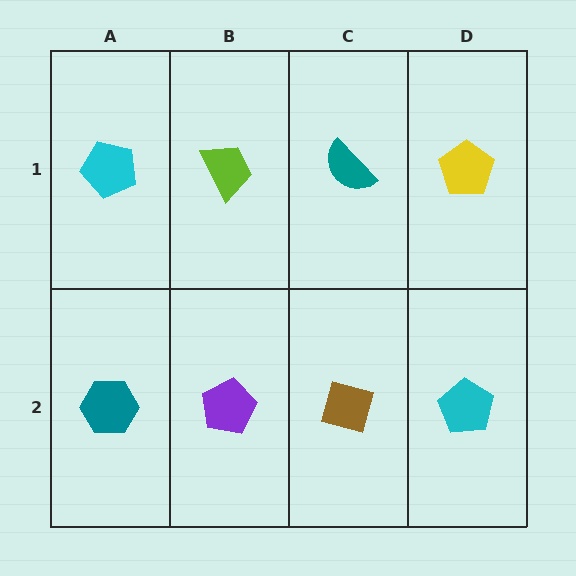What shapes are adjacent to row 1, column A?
A teal hexagon (row 2, column A), a lime trapezoid (row 1, column B).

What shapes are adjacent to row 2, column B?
A lime trapezoid (row 1, column B), a teal hexagon (row 2, column A), a brown diamond (row 2, column C).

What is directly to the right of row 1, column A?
A lime trapezoid.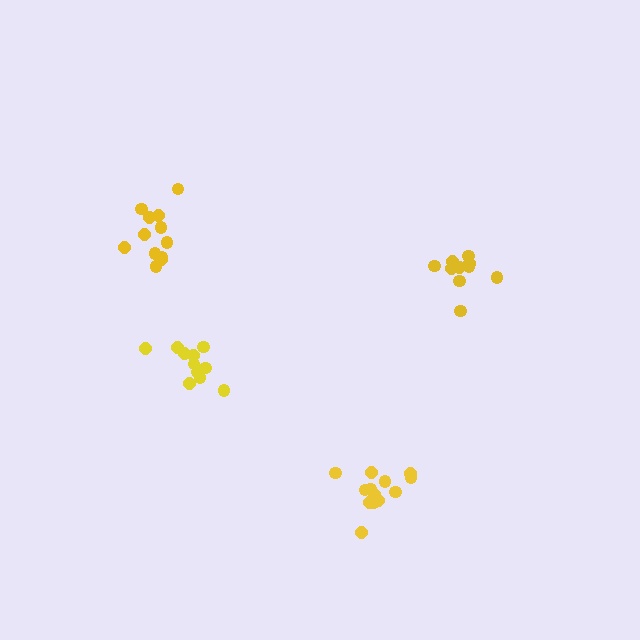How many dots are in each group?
Group 1: 12 dots, Group 2: 12 dots, Group 3: 11 dots, Group 4: 13 dots (48 total).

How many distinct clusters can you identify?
There are 4 distinct clusters.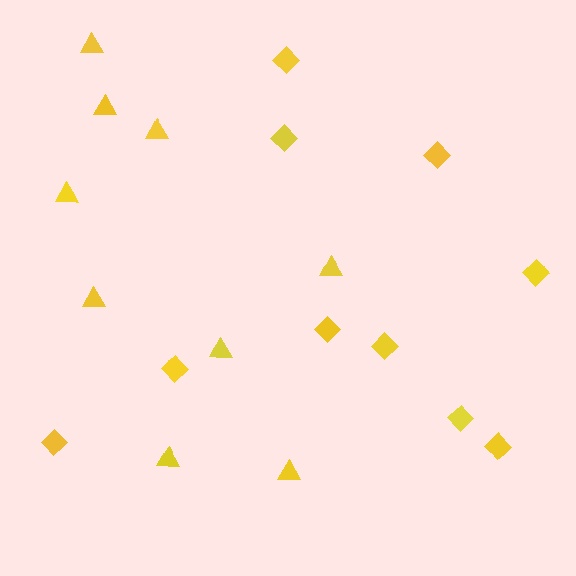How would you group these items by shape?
There are 2 groups: one group of triangles (9) and one group of diamonds (10).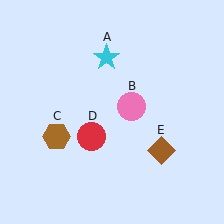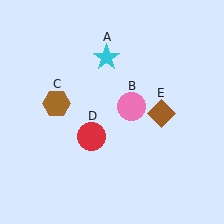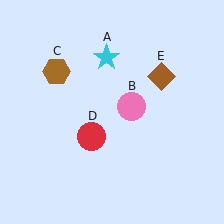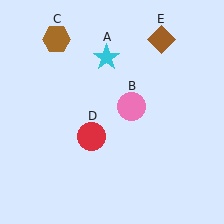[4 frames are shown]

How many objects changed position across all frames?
2 objects changed position: brown hexagon (object C), brown diamond (object E).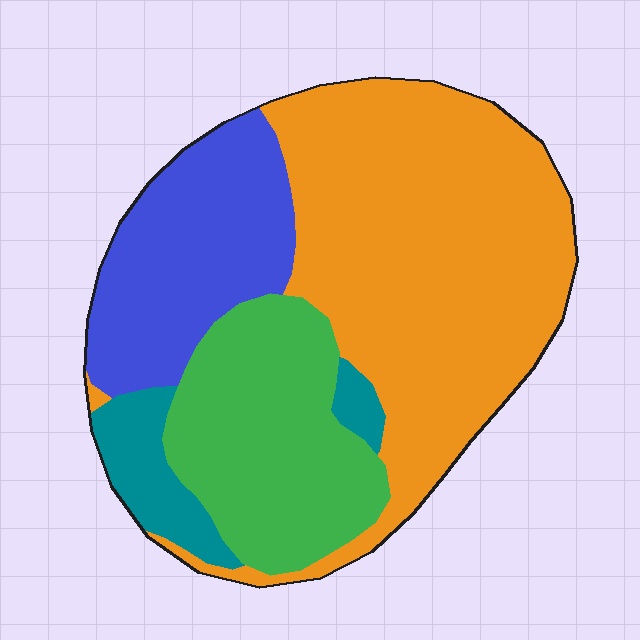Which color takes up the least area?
Teal, at roughly 10%.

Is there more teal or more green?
Green.